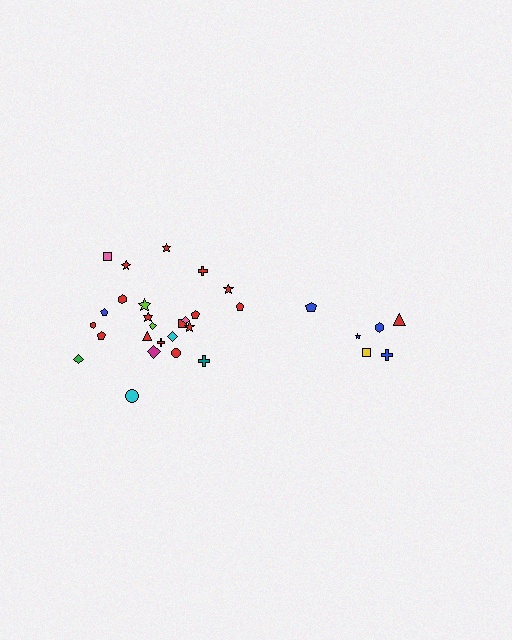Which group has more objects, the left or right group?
The left group.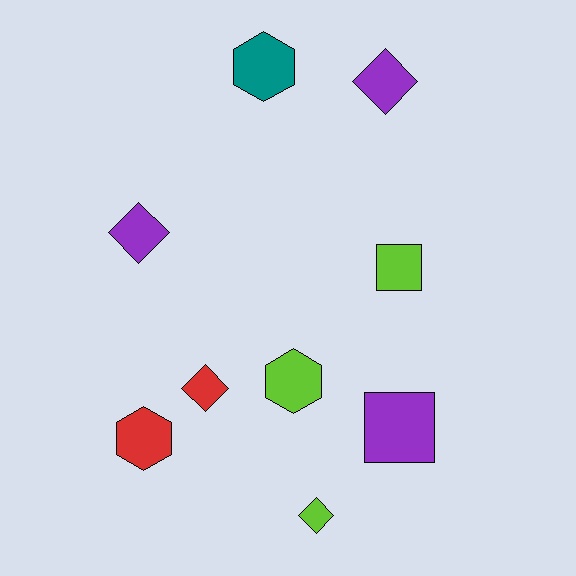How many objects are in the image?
There are 9 objects.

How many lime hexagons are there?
There is 1 lime hexagon.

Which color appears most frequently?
Purple, with 3 objects.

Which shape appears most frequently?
Diamond, with 4 objects.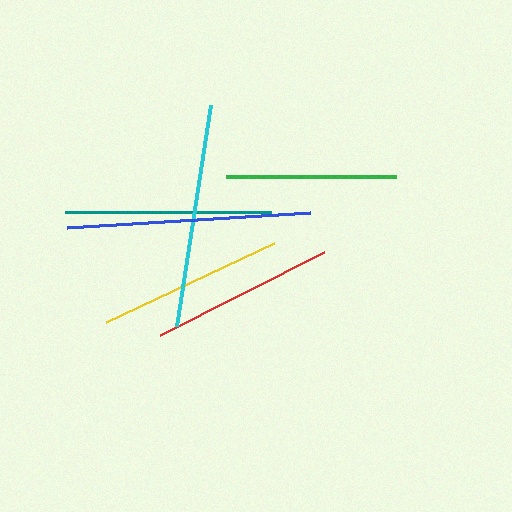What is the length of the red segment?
The red segment is approximately 184 pixels long.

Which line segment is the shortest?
The green line is the shortest at approximately 170 pixels.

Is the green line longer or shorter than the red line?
The red line is longer than the green line.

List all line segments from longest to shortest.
From longest to shortest: blue, cyan, teal, yellow, red, green.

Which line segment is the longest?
The blue line is the longest at approximately 244 pixels.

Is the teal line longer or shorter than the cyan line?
The cyan line is longer than the teal line.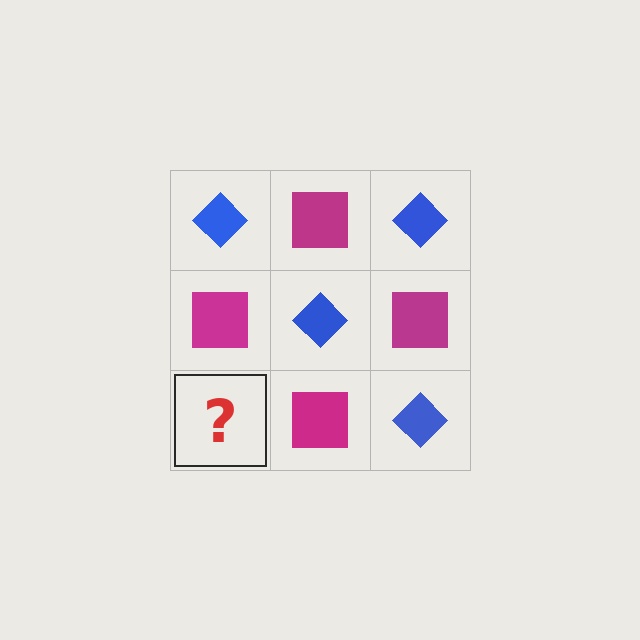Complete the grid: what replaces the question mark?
The question mark should be replaced with a blue diamond.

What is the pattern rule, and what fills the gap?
The rule is that it alternates blue diamond and magenta square in a checkerboard pattern. The gap should be filled with a blue diamond.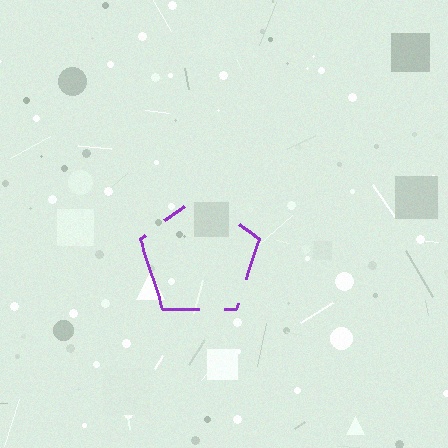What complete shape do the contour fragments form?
The contour fragments form a pentagon.